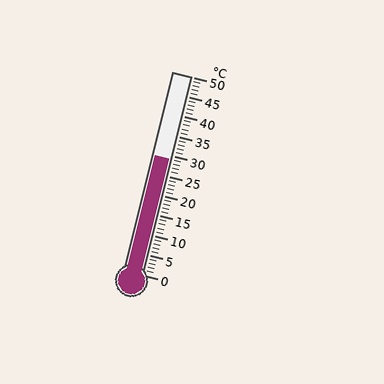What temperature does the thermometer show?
The thermometer shows approximately 29°C.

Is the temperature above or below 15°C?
The temperature is above 15°C.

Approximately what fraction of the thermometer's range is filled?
The thermometer is filled to approximately 60% of its range.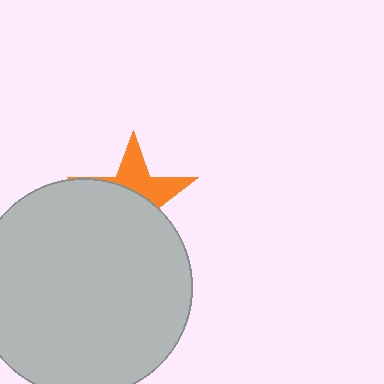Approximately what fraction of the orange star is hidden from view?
Roughly 61% of the orange star is hidden behind the light gray circle.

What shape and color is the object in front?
The object in front is a light gray circle.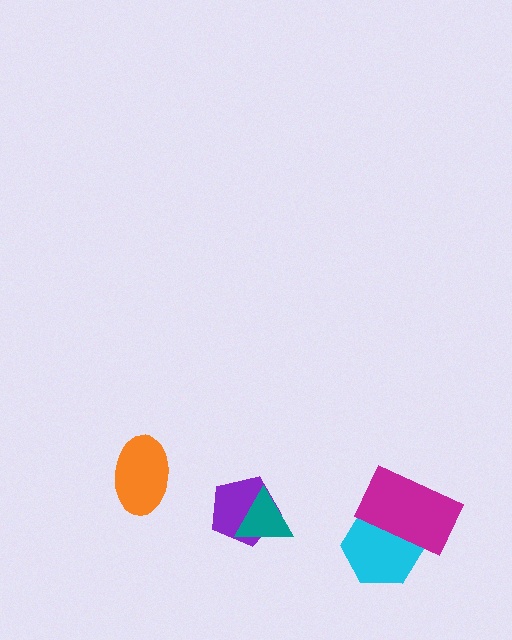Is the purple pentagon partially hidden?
Yes, it is partially covered by another shape.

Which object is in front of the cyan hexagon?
The magenta rectangle is in front of the cyan hexagon.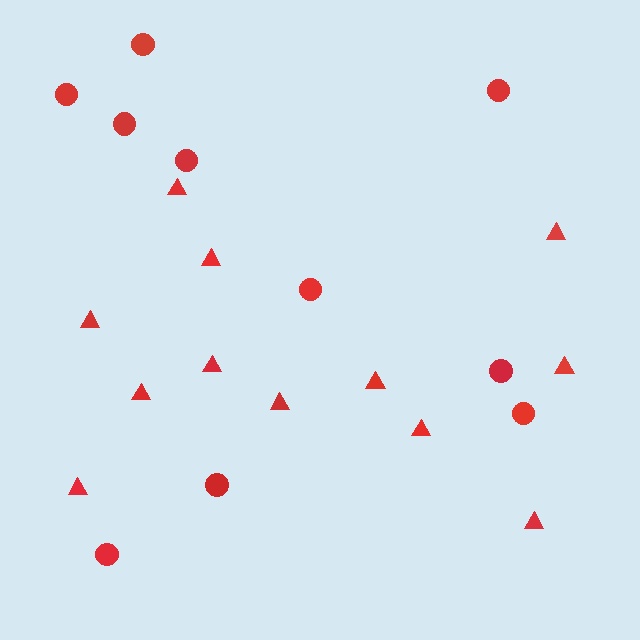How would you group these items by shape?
There are 2 groups: one group of circles (10) and one group of triangles (12).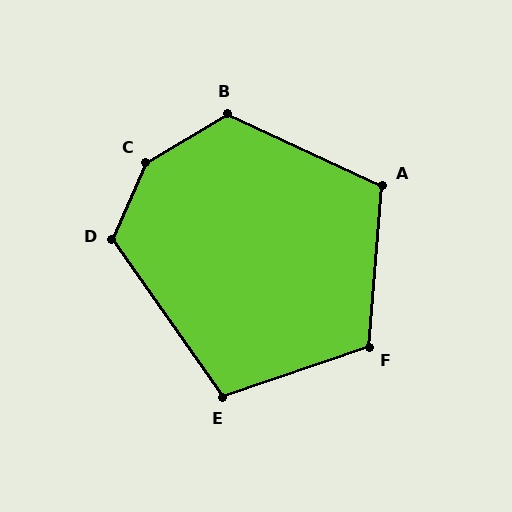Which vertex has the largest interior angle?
C, at approximately 144 degrees.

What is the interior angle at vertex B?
Approximately 125 degrees (obtuse).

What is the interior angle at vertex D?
Approximately 122 degrees (obtuse).